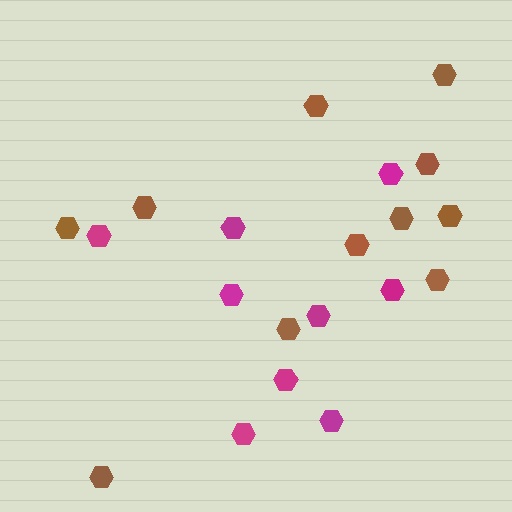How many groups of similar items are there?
There are 2 groups: one group of brown hexagons (11) and one group of magenta hexagons (9).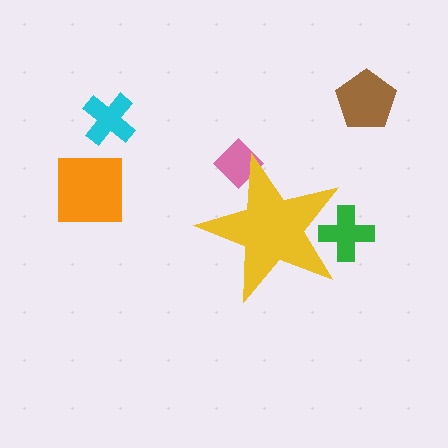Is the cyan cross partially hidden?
No, the cyan cross is fully visible.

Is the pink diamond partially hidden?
Yes, the pink diamond is partially hidden behind the yellow star.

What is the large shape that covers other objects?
A yellow star.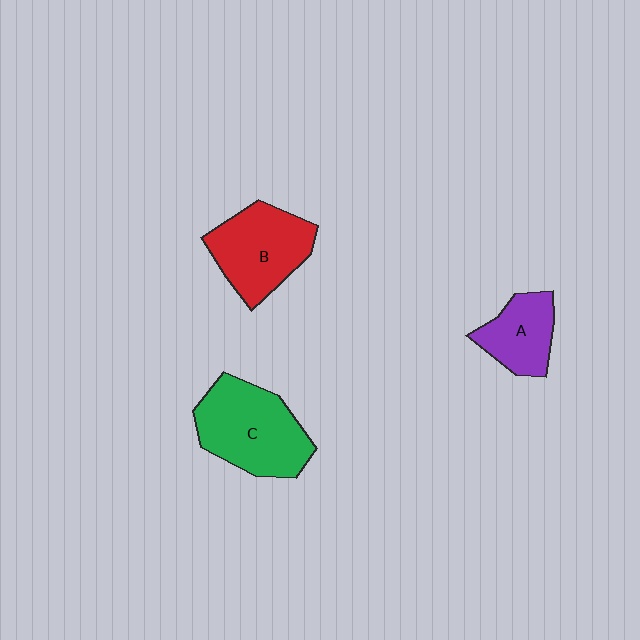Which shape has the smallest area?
Shape A (purple).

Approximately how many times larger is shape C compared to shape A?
Approximately 1.7 times.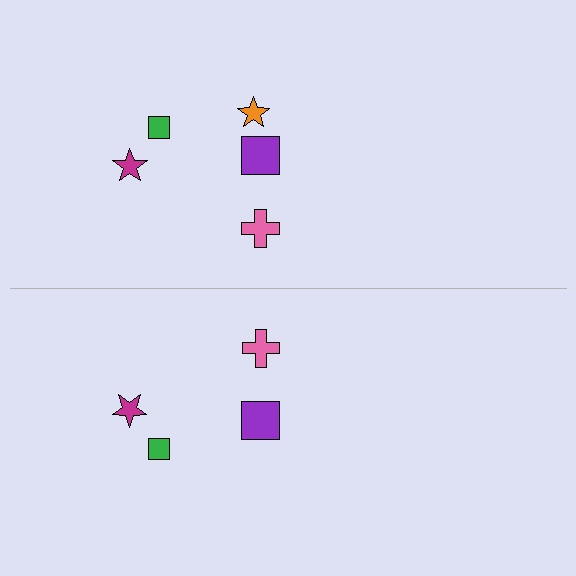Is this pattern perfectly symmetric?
No, the pattern is not perfectly symmetric. A orange star is missing from the bottom side.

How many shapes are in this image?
There are 9 shapes in this image.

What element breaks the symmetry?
A orange star is missing from the bottom side.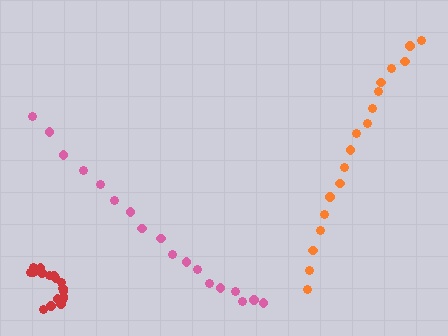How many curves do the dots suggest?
There are 3 distinct paths.